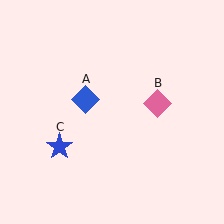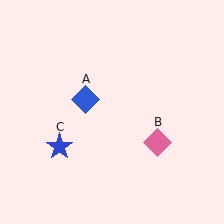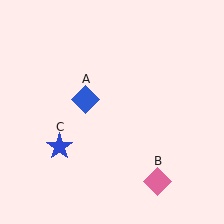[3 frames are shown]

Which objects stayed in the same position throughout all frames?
Blue diamond (object A) and blue star (object C) remained stationary.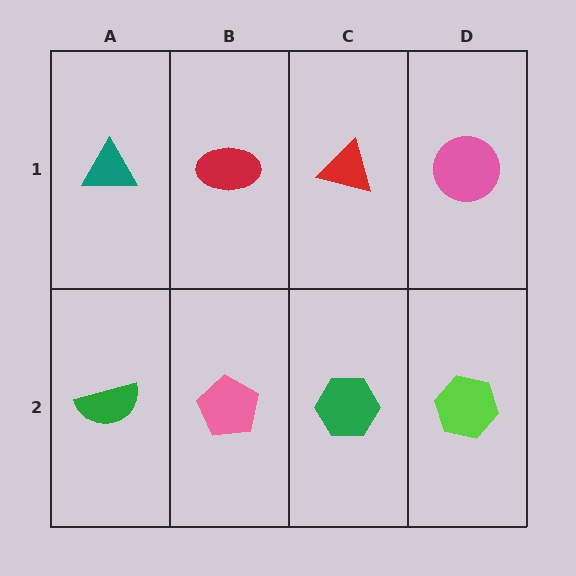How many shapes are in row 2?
4 shapes.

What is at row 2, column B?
A pink pentagon.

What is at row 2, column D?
A lime hexagon.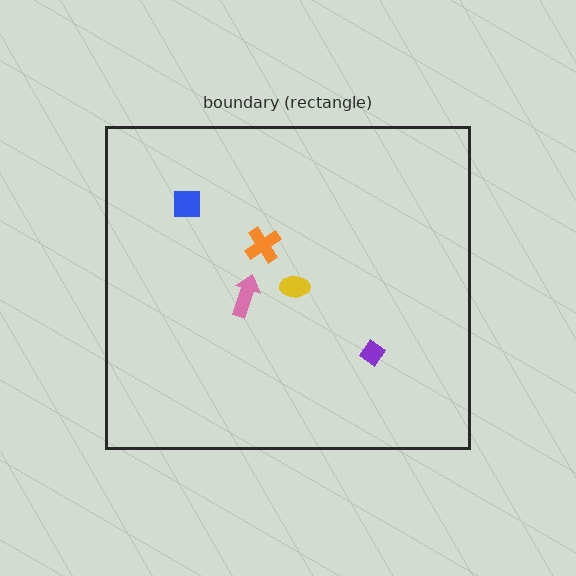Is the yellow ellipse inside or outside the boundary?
Inside.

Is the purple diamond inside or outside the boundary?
Inside.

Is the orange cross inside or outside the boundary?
Inside.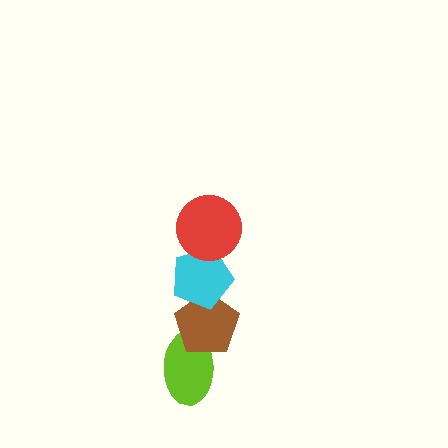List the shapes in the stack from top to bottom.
From top to bottom: the red circle, the cyan pentagon, the brown pentagon, the lime ellipse.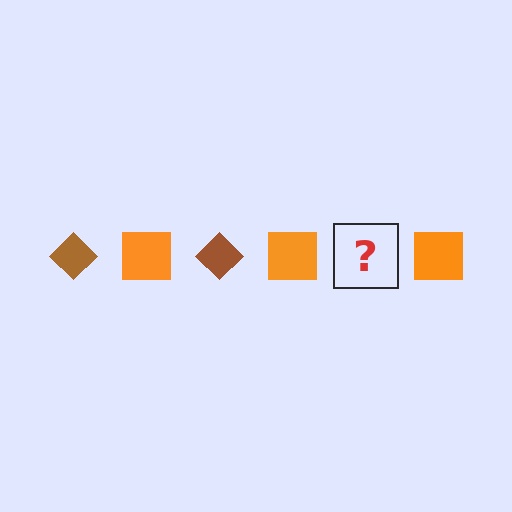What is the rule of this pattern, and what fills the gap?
The rule is that the pattern alternates between brown diamond and orange square. The gap should be filled with a brown diamond.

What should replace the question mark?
The question mark should be replaced with a brown diamond.